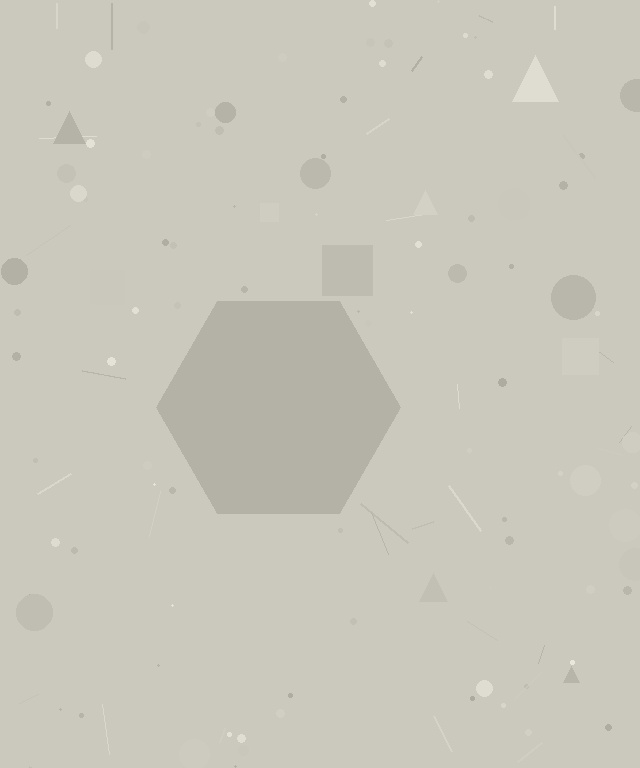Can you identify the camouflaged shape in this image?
The camouflaged shape is a hexagon.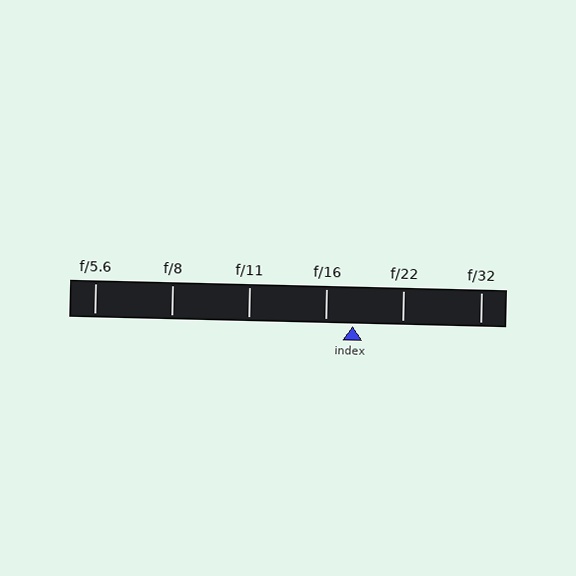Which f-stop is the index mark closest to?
The index mark is closest to f/16.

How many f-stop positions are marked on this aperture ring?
There are 6 f-stop positions marked.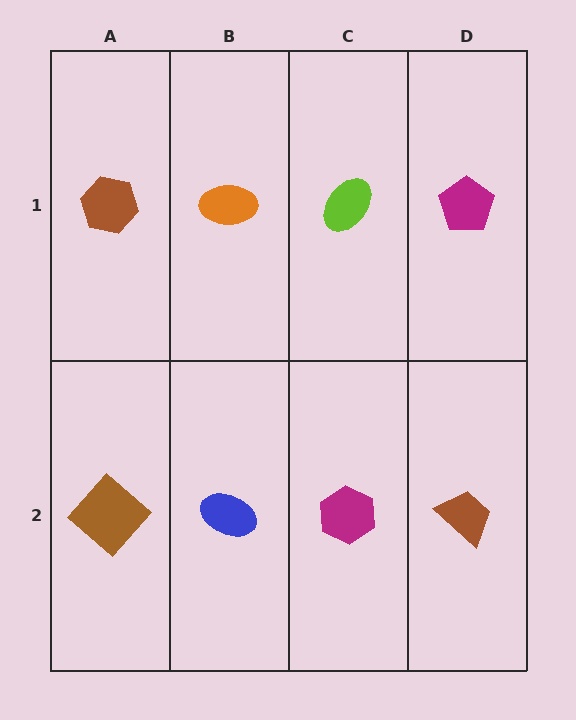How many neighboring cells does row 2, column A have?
2.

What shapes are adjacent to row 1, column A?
A brown diamond (row 2, column A), an orange ellipse (row 1, column B).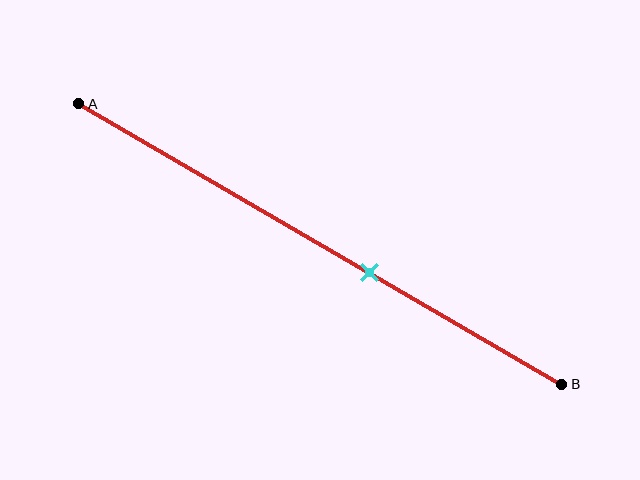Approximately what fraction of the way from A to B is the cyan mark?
The cyan mark is approximately 60% of the way from A to B.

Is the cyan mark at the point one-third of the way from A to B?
No, the mark is at about 60% from A, not at the 33% one-third point.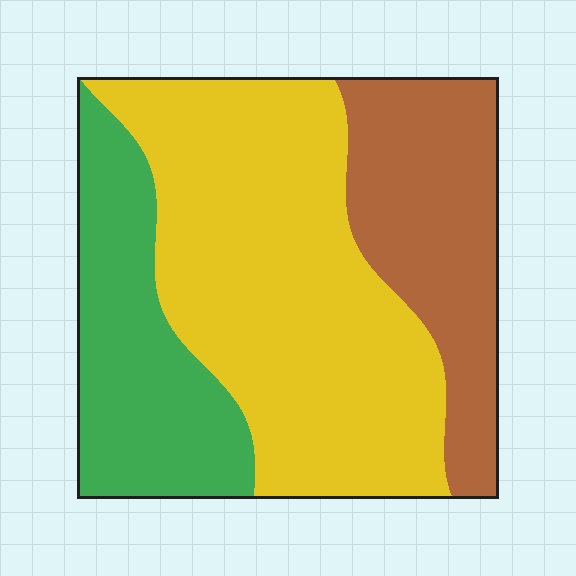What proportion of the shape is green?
Green covers 24% of the shape.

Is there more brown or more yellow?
Yellow.